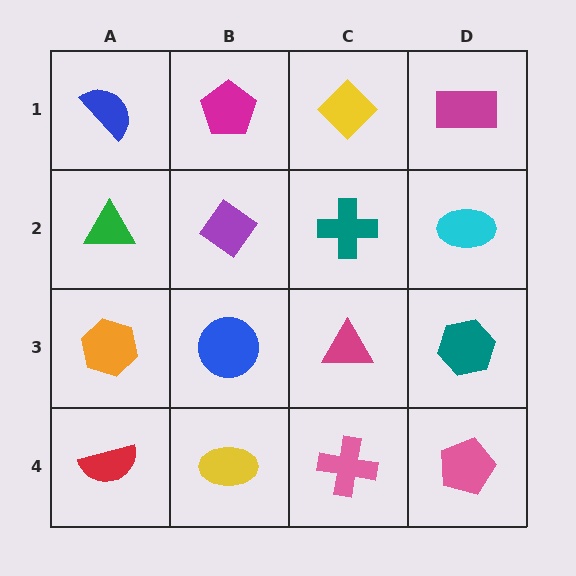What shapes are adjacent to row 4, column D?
A teal hexagon (row 3, column D), a pink cross (row 4, column C).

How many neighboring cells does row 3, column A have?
3.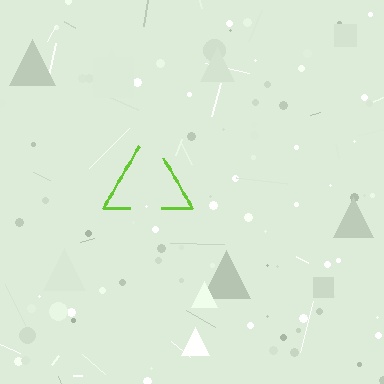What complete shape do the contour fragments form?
The contour fragments form a triangle.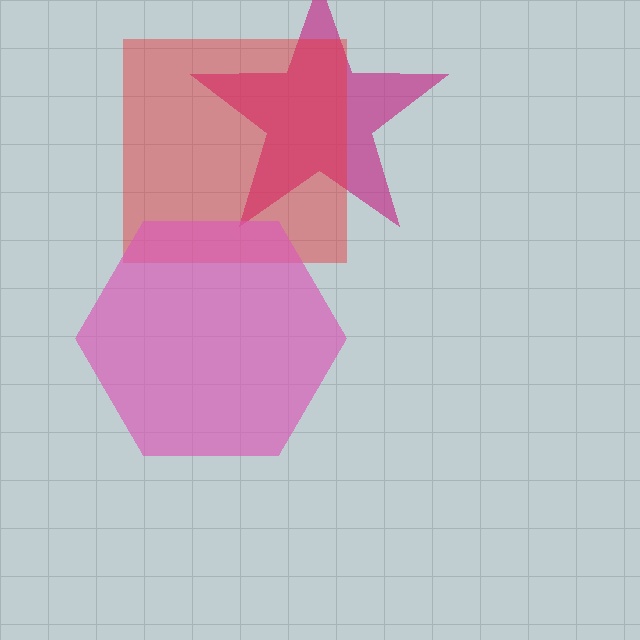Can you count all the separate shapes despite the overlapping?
Yes, there are 3 separate shapes.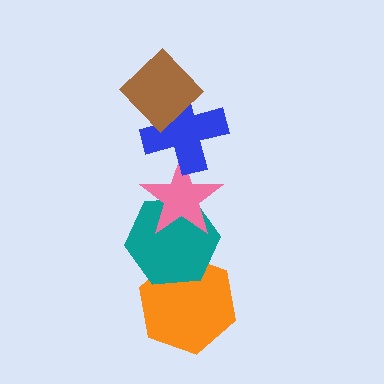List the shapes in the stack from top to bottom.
From top to bottom: the brown diamond, the blue cross, the pink star, the teal hexagon, the orange hexagon.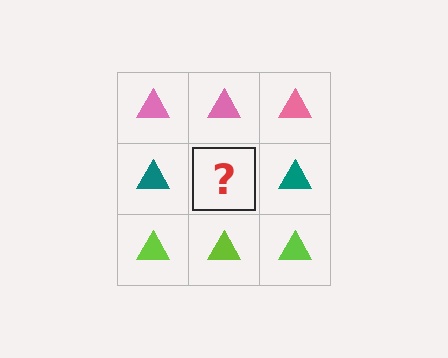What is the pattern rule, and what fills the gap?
The rule is that each row has a consistent color. The gap should be filled with a teal triangle.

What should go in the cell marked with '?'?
The missing cell should contain a teal triangle.